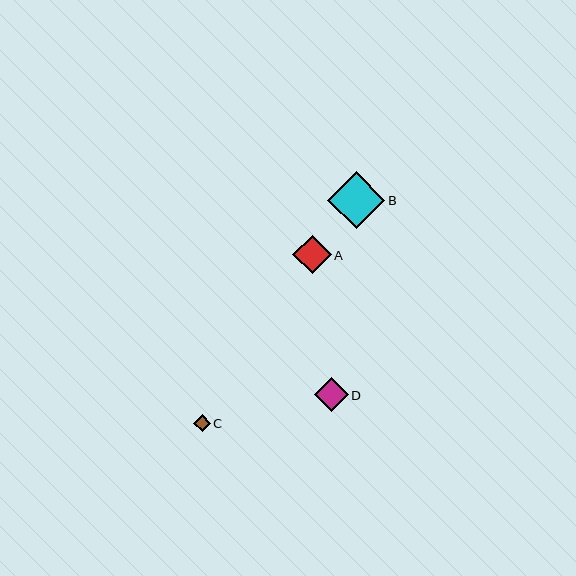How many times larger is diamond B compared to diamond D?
Diamond B is approximately 1.7 times the size of diamond D.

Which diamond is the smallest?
Diamond C is the smallest with a size of approximately 17 pixels.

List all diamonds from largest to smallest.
From largest to smallest: B, A, D, C.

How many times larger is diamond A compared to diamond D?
Diamond A is approximately 1.2 times the size of diamond D.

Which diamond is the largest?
Diamond B is the largest with a size of approximately 57 pixels.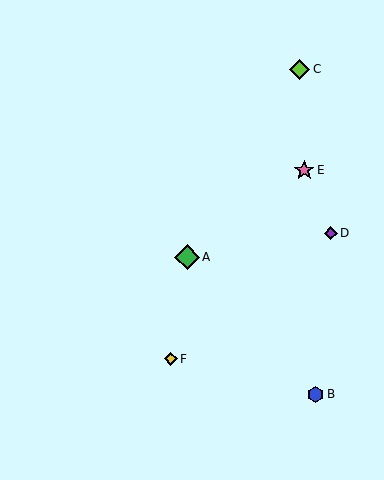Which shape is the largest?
The green diamond (labeled A) is the largest.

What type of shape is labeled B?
Shape B is a blue hexagon.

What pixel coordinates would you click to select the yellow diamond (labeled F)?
Click at (171, 359) to select the yellow diamond F.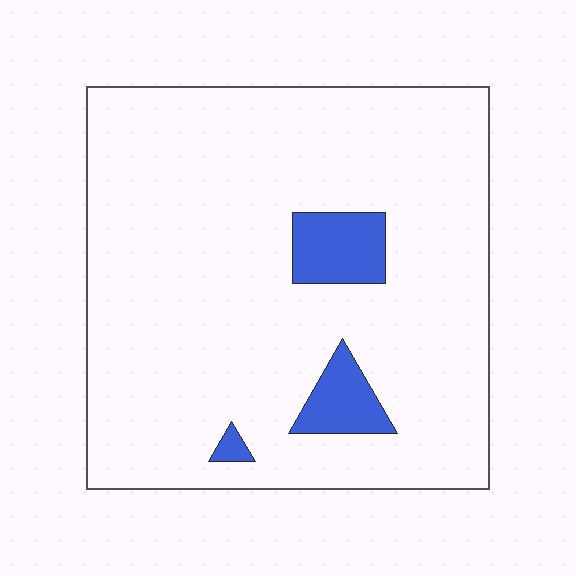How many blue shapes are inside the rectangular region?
3.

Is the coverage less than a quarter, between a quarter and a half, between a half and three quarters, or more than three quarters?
Less than a quarter.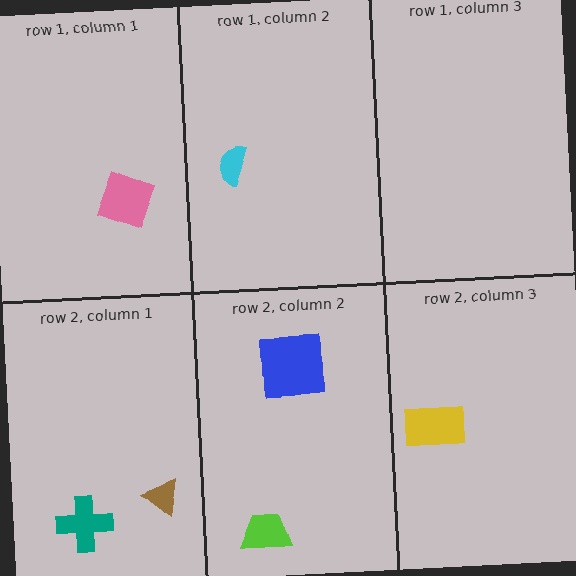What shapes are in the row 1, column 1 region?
The pink diamond.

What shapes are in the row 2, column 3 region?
The yellow rectangle.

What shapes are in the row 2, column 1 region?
The teal cross, the brown triangle.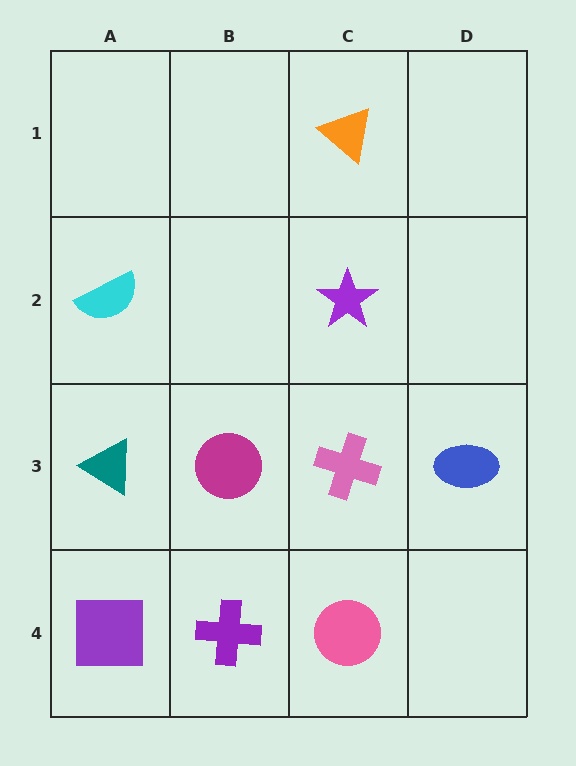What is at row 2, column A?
A cyan semicircle.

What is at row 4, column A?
A purple square.